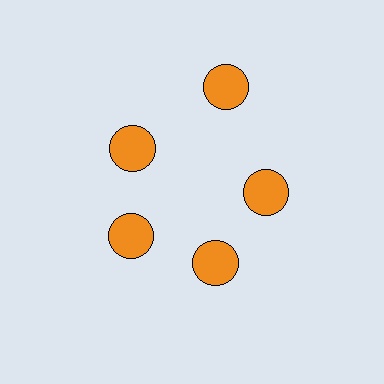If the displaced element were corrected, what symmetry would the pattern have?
It would have 5-fold rotational symmetry — the pattern would map onto itself every 72 degrees.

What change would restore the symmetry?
The symmetry would be restored by moving it inward, back onto the ring so that all 5 circles sit at equal angles and equal distance from the center.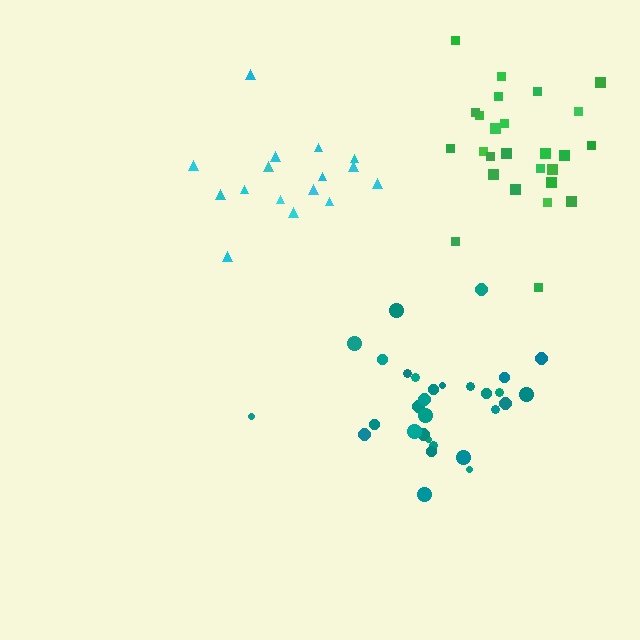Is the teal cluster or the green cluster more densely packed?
Green.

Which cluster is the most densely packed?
Green.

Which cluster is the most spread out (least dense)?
Cyan.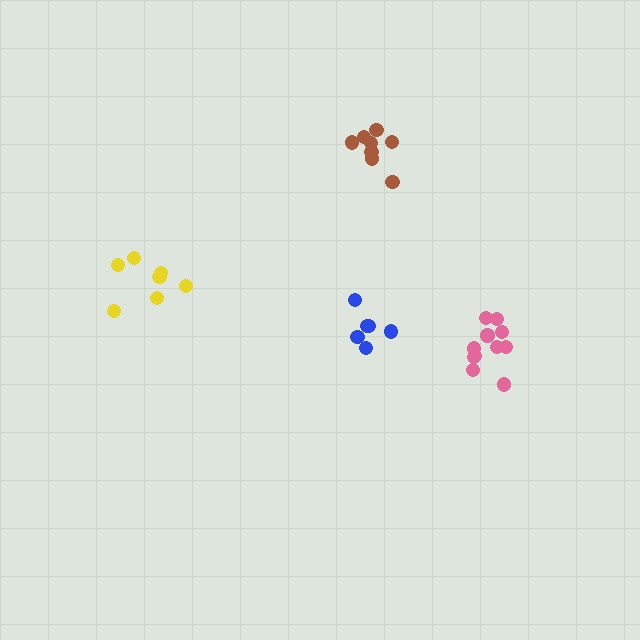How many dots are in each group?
Group 1: 8 dots, Group 2: 12 dots, Group 3: 7 dots, Group 4: 6 dots (33 total).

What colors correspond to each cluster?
The clusters are colored: brown, pink, yellow, blue.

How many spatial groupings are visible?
There are 4 spatial groupings.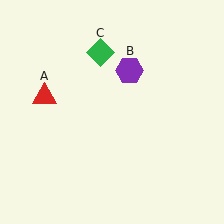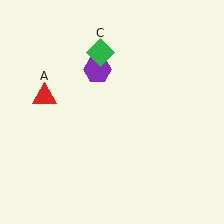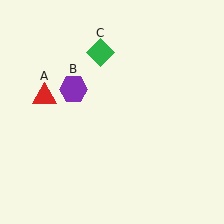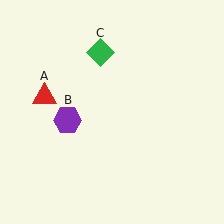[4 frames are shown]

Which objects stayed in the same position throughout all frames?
Red triangle (object A) and green diamond (object C) remained stationary.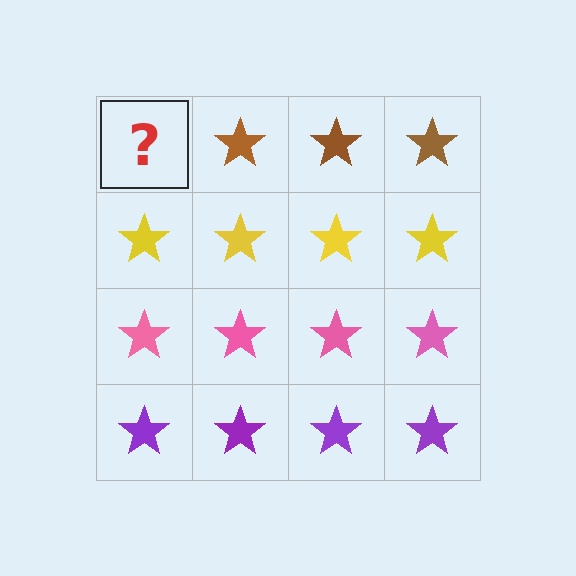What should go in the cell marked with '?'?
The missing cell should contain a brown star.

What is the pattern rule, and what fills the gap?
The rule is that each row has a consistent color. The gap should be filled with a brown star.